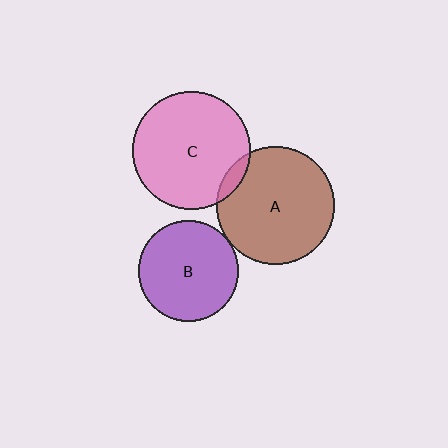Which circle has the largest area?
Circle A (brown).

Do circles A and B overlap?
Yes.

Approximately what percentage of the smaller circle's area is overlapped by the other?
Approximately 5%.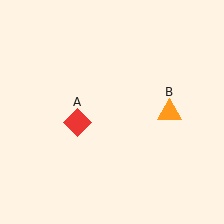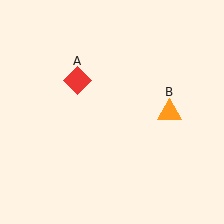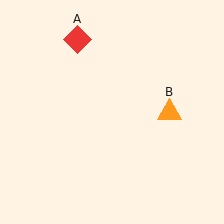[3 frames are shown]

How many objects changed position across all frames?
1 object changed position: red diamond (object A).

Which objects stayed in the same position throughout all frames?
Orange triangle (object B) remained stationary.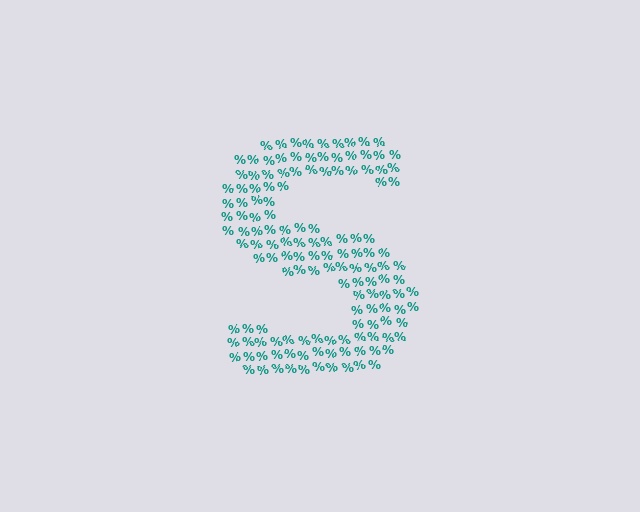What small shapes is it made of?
It is made of small percent signs.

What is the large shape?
The large shape is the letter S.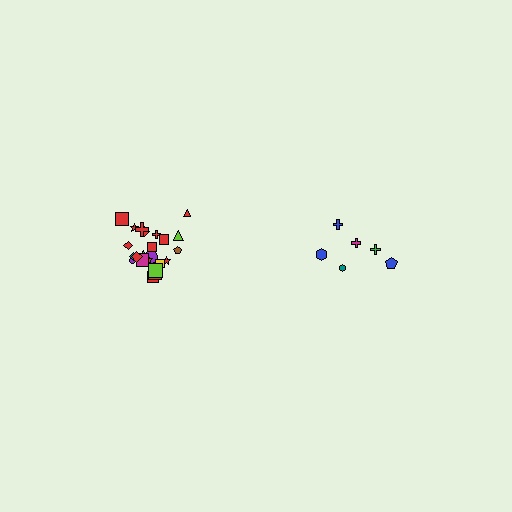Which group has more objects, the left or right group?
The left group.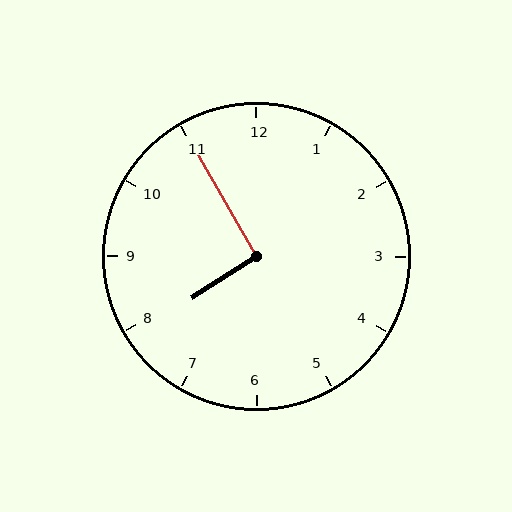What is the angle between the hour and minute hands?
Approximately 92 degrees.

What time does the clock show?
7:55.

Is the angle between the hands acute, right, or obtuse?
It is right.